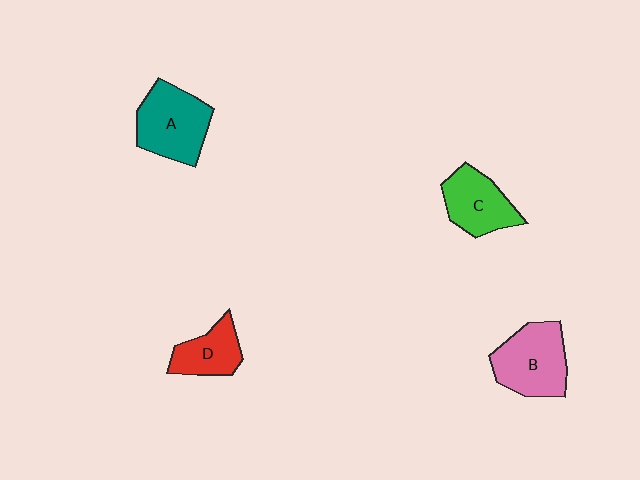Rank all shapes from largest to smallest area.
From largest to smallest: A (teal), B (pink), C (green), D (red).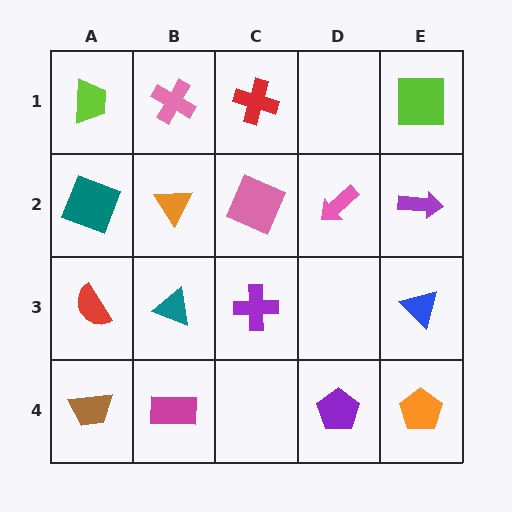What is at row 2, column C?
A pink square.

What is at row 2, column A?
A teal square.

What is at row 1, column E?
A lime square.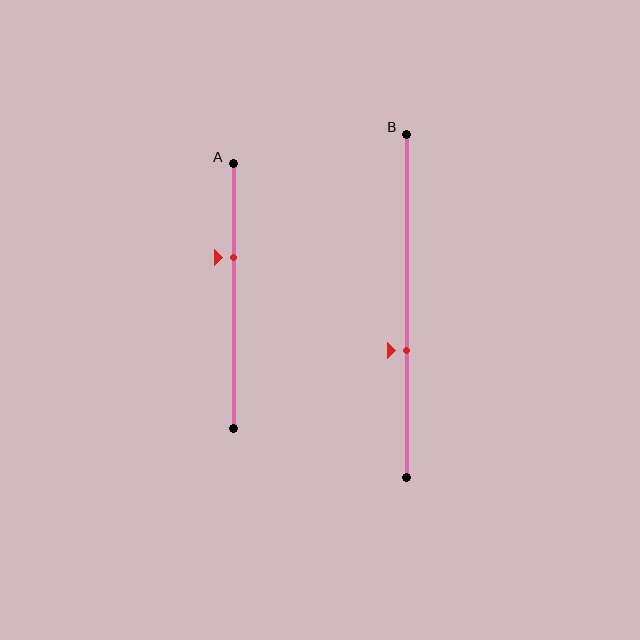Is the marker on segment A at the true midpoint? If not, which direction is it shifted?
No, the marker on segment A is shifted upward by about 15% of the segment length.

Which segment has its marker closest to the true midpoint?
Segment B has its marker closest to the true midpoint.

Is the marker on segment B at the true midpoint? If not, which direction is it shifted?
No, the marker on segment B is shifted downward by about 13% of the segment length.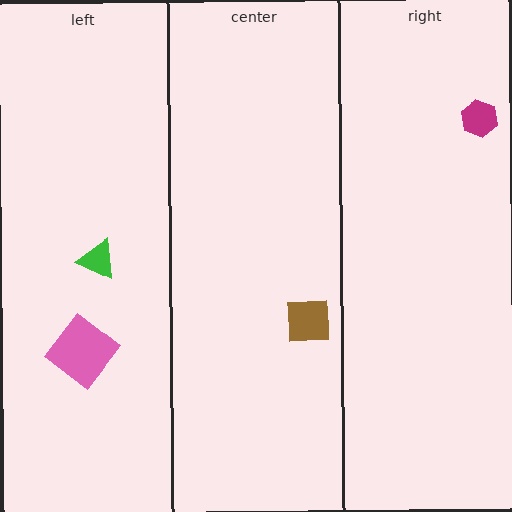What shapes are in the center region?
The brown square.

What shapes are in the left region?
The pink diamond, the green triangle.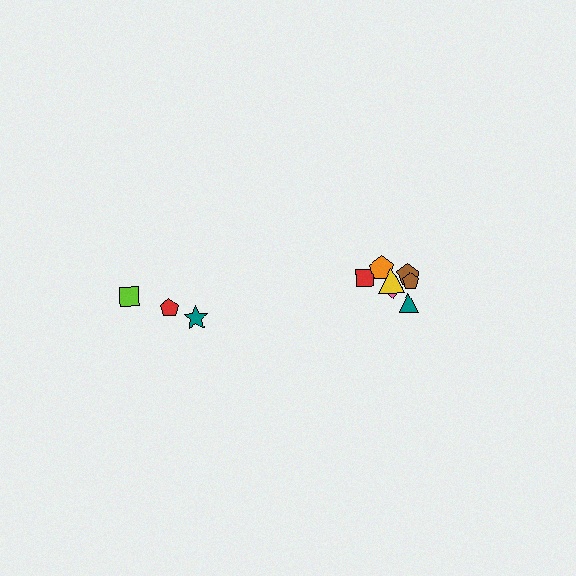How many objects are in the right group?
There are 7 objects.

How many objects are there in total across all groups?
There are 10 objects.